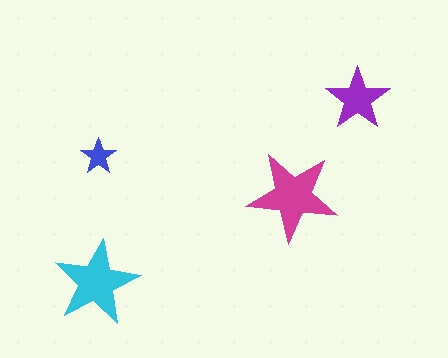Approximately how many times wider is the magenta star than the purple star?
About 1.5 times wider.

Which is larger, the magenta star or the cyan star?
The magenta one.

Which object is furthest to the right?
The purple star is rightmost.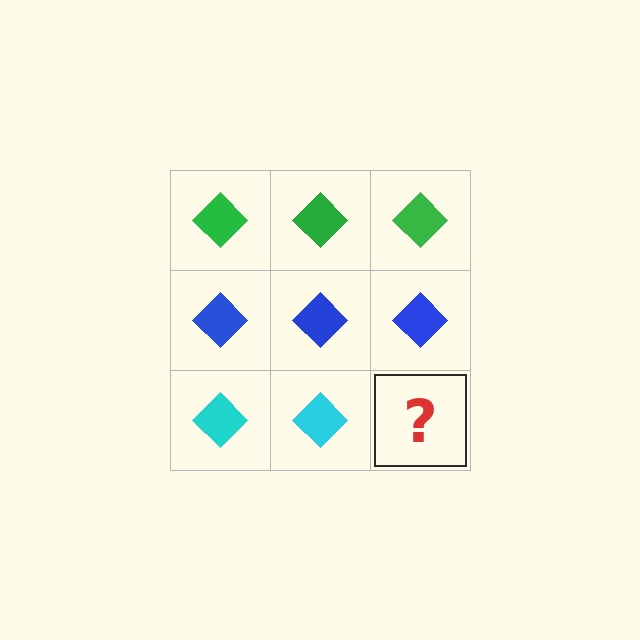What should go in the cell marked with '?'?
The missing cell should contain a cyan diamond.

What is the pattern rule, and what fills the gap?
The rule is that each row has a consistent color. The gap should be filled with a cyan diamond.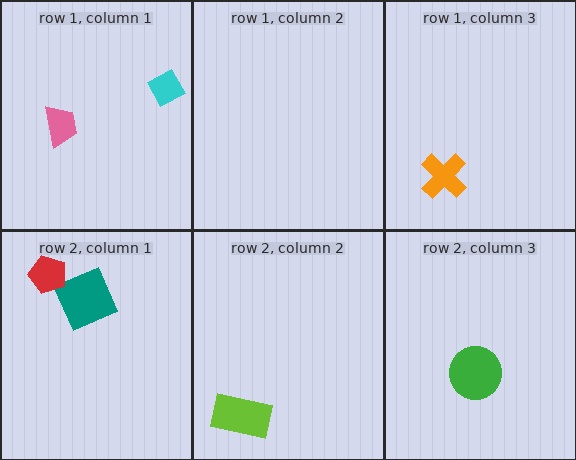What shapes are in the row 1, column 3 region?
The orange cross.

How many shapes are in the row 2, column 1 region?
2.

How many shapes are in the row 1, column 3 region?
1.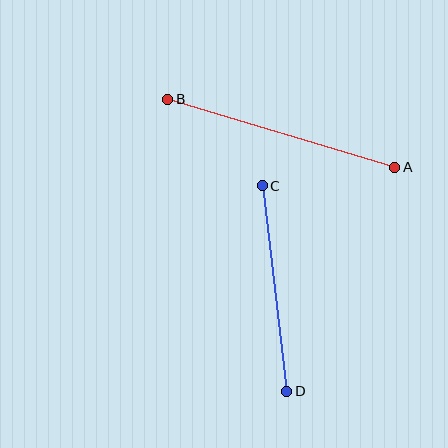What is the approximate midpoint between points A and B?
The midpoint is at approximately (281, 133) pixels.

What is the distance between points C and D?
The distance is approximately 207 pixels.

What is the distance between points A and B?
The distance is approximately 237 pixels.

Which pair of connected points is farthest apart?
Points A and B are farthest apart.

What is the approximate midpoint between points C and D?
The midpoint is at approximately (274, 289) pixels.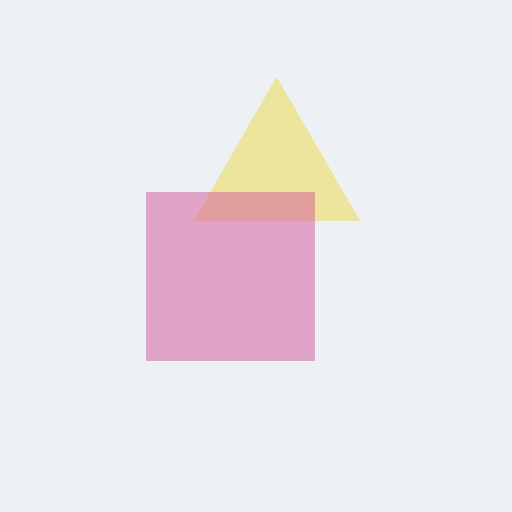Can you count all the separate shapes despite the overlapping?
Yes, there are 2 separate shapes.